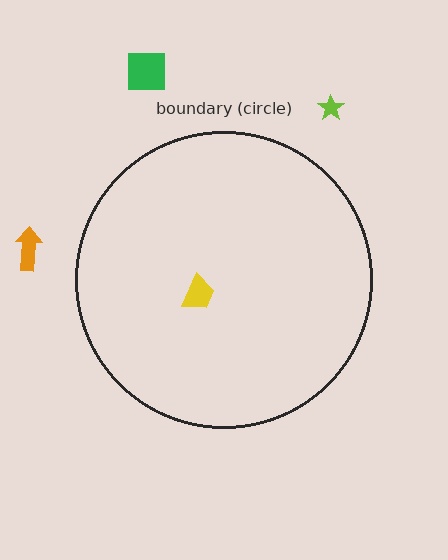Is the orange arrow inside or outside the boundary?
Outside.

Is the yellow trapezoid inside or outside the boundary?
Inside.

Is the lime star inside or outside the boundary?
Outside.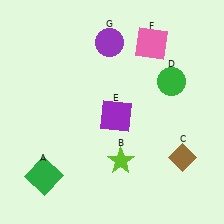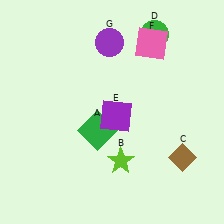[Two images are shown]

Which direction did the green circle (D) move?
The green circle (D) moved up.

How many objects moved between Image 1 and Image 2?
2 objects moved between the two images.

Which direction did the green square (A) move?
The green square (A) moved right.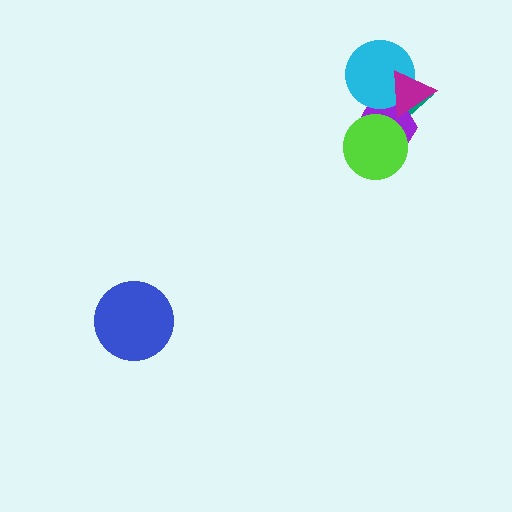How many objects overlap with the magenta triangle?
3 objects overlap with the magenta triangle.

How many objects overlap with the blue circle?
0 objects overlap with the blue circle.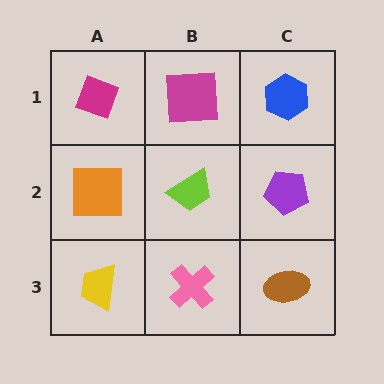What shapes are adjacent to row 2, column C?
A blue hexagon (row 1, column C), a brown ellipse (row 3, column C), a lime trapezoid (row 2, column B).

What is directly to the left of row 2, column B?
An orange square.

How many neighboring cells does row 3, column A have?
2.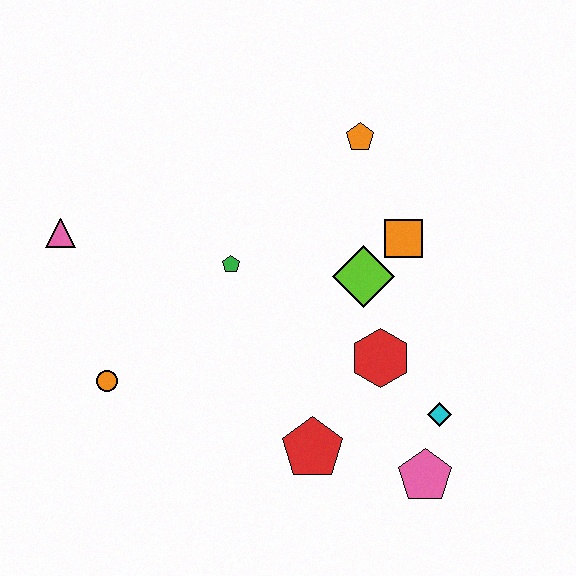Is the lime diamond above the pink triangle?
No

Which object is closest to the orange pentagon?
The orange square is closest to the orange pentagon.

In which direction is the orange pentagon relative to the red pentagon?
The orange pentagon is above the red pentagon.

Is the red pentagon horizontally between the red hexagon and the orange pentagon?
No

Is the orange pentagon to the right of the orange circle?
Yes